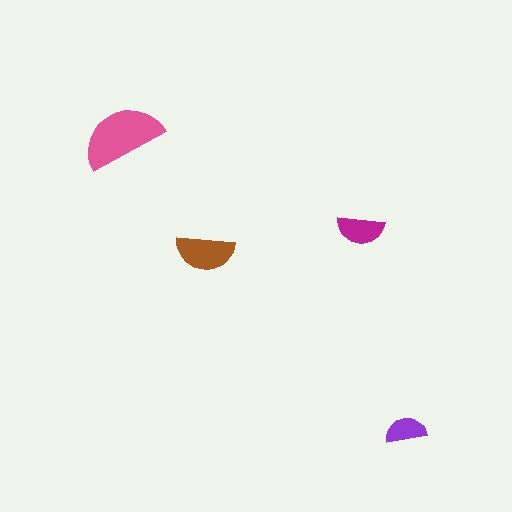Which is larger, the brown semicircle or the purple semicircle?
The brown one.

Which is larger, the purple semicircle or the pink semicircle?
The pink one.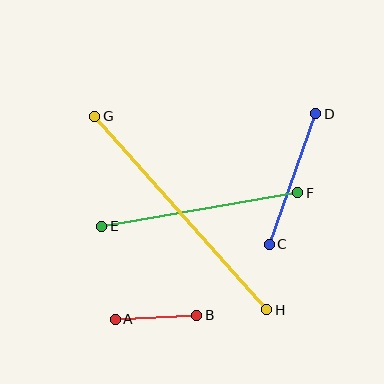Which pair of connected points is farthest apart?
Points G and H are farthest apart.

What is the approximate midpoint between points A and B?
The midpoint is at approximately (156, 317) pixels.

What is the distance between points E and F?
The distance is approximately 199 pixels.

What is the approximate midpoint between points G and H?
The midpoint is at approximately (181, 213) pixels.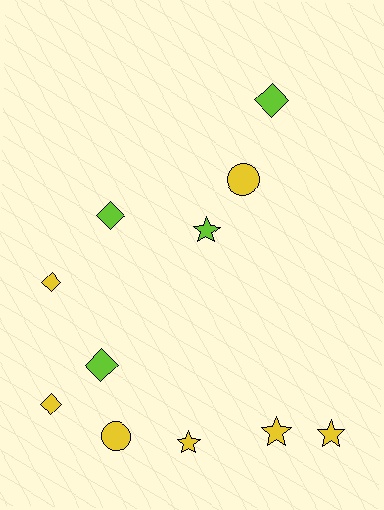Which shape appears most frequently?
Diamond, with 5 objects.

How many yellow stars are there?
There are 3 yellow stars.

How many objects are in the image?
There are 11 objects.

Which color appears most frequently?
Yellow, with 7 objects.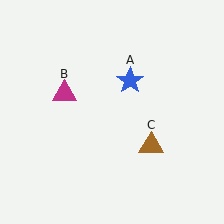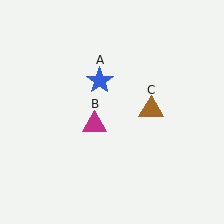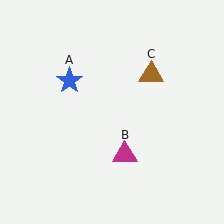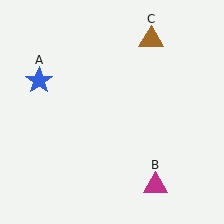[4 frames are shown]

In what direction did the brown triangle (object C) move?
The brown triangle (object C) moved up.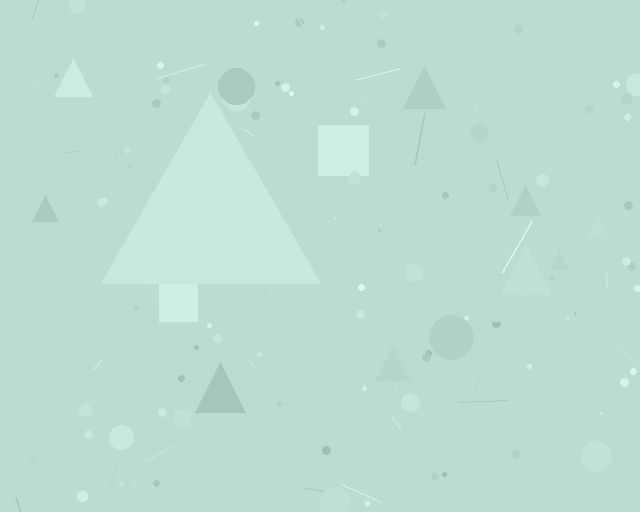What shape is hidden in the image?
A triangle is hidden in the image.